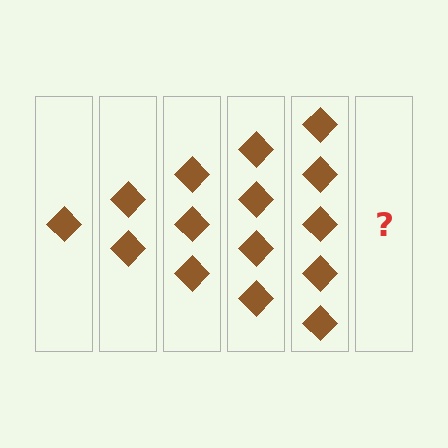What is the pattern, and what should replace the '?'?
The pattern is that each step adds one more diamond. The '?' should be 6 diamonds.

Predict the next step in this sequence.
The next step is 6 diamonds.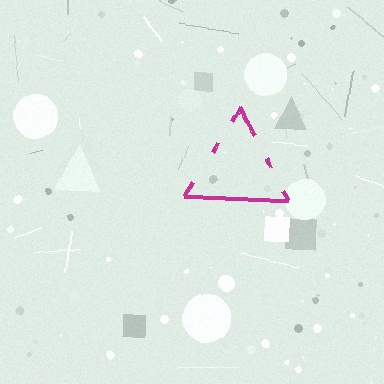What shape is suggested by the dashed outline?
The dashed outline suggests a triangle.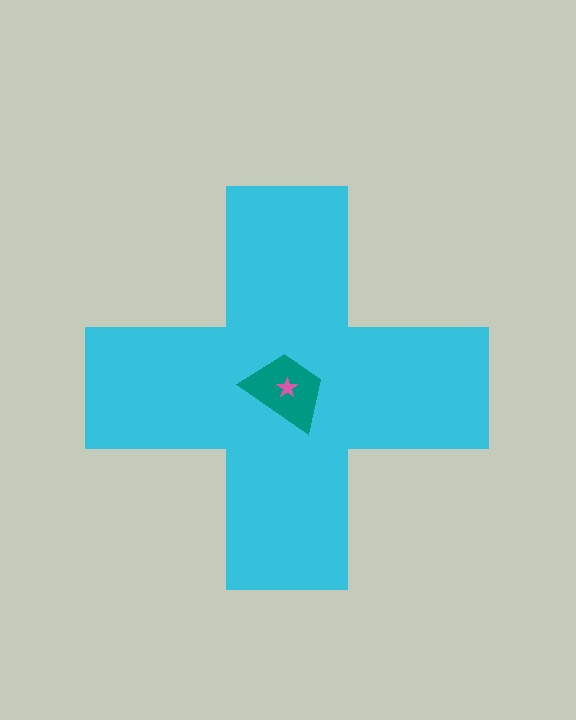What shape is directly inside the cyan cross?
The teal trapezoid.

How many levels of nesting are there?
3.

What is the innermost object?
The pink star.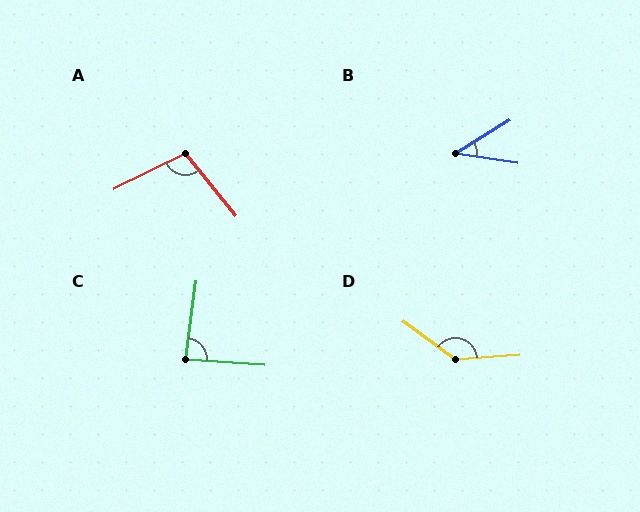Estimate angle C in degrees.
Approximately 86 degrees.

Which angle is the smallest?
B, at approximately 40 degrees.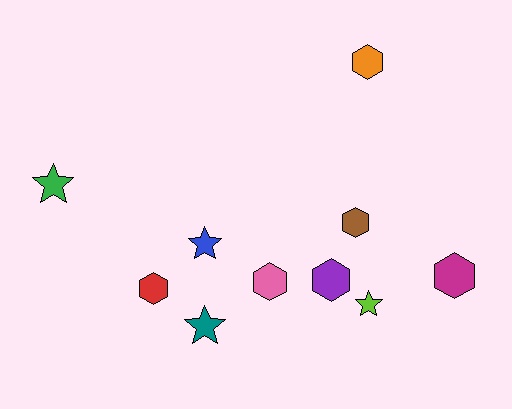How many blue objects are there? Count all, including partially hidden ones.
There is 1 blue object.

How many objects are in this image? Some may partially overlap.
There are 10 objects.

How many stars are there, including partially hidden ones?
There are 4 stars.